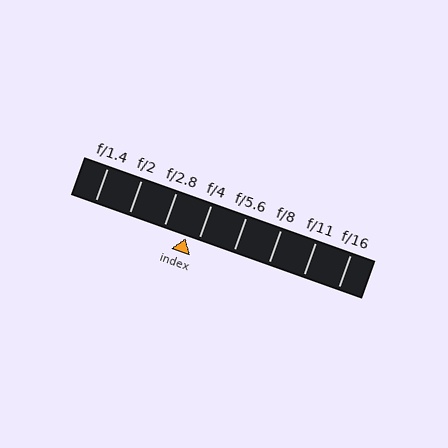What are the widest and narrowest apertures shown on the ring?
The widest aperture shown is f/1.4 and the narrowest is f/16.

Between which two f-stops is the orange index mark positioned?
The index mark is between f/2.8 and f/4.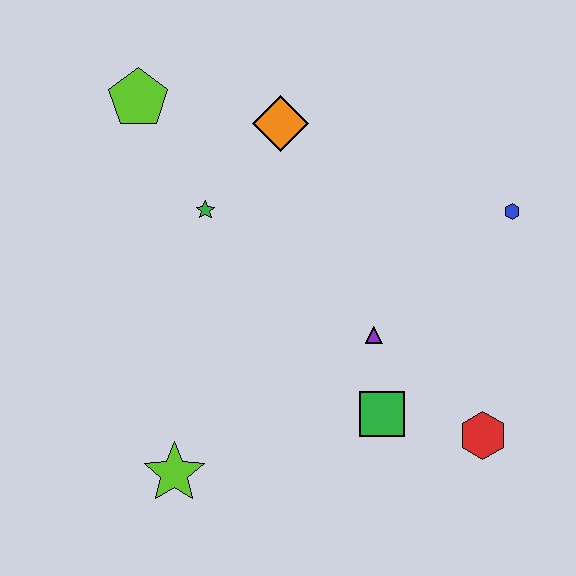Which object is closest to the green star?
The orange diamond is closest to the green star.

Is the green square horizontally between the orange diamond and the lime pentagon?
No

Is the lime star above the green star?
No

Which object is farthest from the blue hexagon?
The lime star is farthest from the blue hexagon.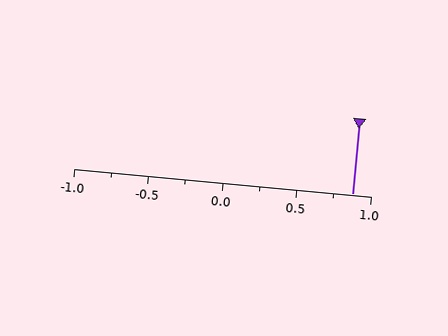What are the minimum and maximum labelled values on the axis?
The axis runs from -1.0 to 1.0.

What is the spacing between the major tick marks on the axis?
The major ticks are spaced 0.5 apart.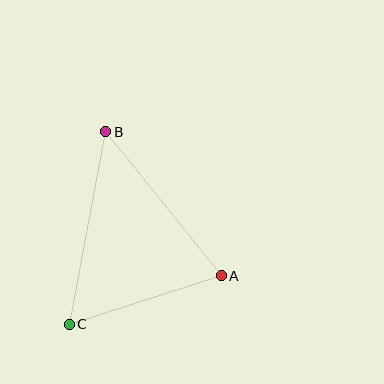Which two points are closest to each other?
Points A and C are closest to each other.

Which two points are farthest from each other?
Points B and C are farthest from each other.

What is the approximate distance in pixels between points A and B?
The distance between A and B is approximately 184 pixels.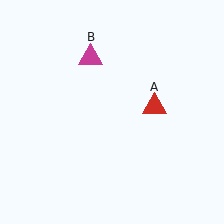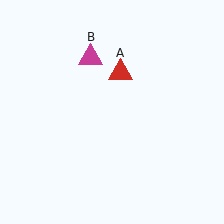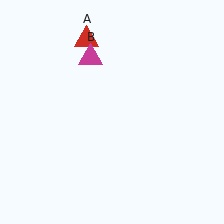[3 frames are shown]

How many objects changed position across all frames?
1 object changed position: red triangle (object A).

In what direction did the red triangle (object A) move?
The red triangle (object A) moved up and to the left.